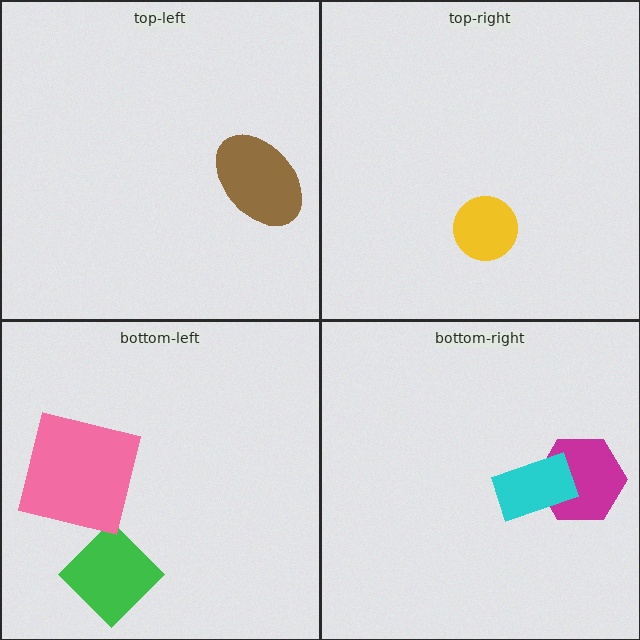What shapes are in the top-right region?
The yellow circle.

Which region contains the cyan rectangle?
The bottom-right region.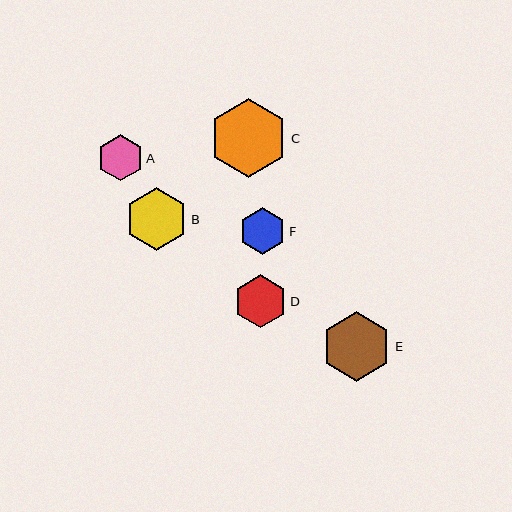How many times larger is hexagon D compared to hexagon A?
Hexagon D is approximately 1.1 times the size of hexagon A.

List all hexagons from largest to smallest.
From largest to smallest: C, E, B, D, F, A.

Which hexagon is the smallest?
Hexagon A is the smallest with a size of approximately 46 pixels.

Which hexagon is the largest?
Hexagon C is the largest with a size of approximately 79 pixels.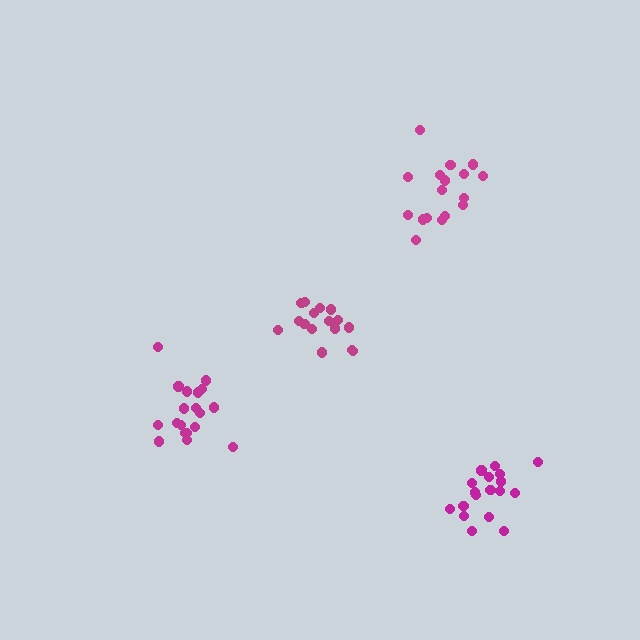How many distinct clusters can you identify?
There are 4 distinct clusters.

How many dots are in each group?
Group 1: 18 dots, Group 2: 16 dots, Group 3: 17 dots, Group 4: 19 dots (70 total).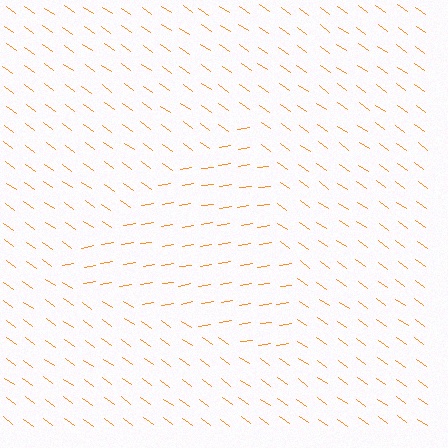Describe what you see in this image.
The image is filled with small orange line segments. A triangle region in the image has lines oriented differently from the surrounding lines, creating a visible texture boundary.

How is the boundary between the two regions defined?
The boundary is defined purely by a change in line orientation (approximately 45 degrees difference). All lines are the same color and thickness.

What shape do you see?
I see a triangle.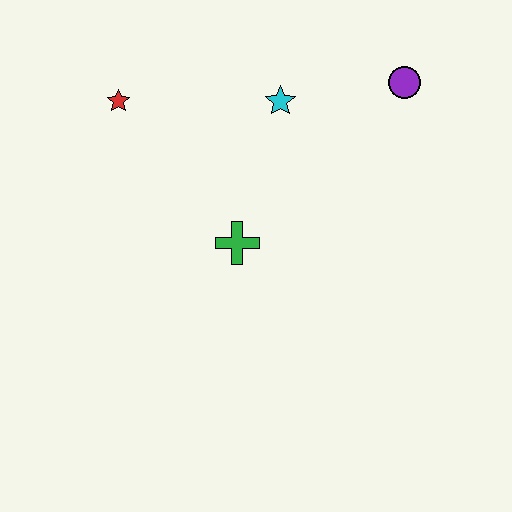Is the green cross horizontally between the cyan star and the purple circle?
No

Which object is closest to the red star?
The cyan star is closest to the red star.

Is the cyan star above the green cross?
Yes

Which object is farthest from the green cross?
The purple circle is farthest from the green cross.